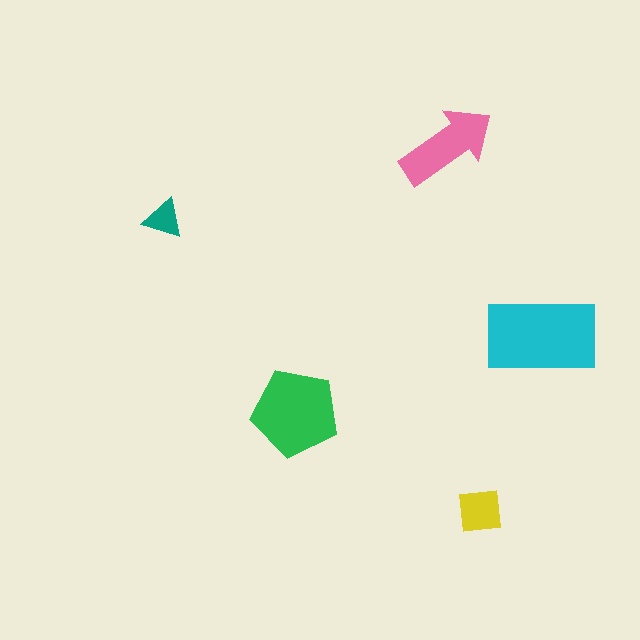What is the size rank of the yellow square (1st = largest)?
4th.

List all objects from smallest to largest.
The teal triangle, the yellow square, the pink arrow, the green pentagon, the cyan rectangle.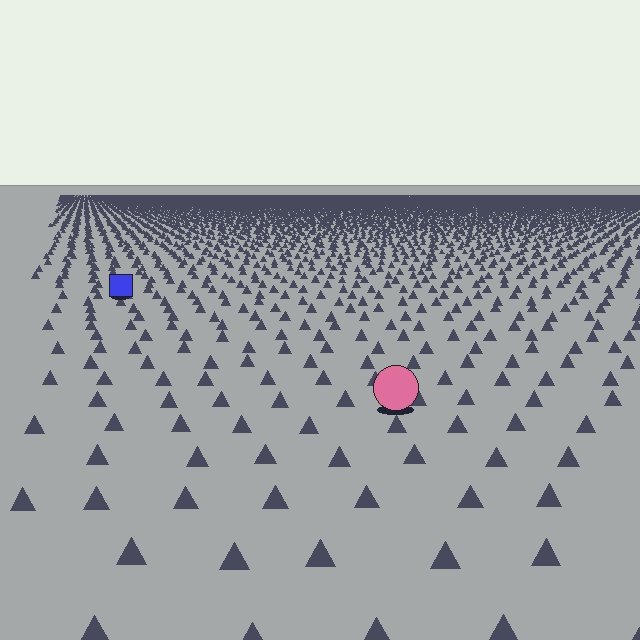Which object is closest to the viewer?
The pink circle is closest. The texture marks near it are larger and more spread out.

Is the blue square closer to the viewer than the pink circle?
No. The pink circle is closer — you can tell from the texture gradient: the ground texture is coarser near it.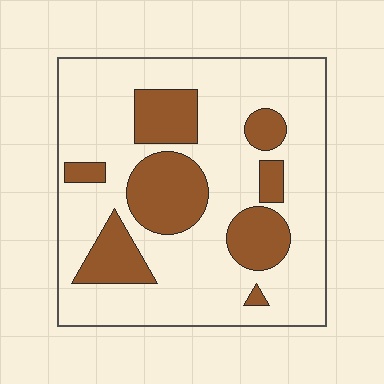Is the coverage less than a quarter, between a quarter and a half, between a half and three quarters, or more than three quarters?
Between a quarter and a half.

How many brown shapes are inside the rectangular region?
8.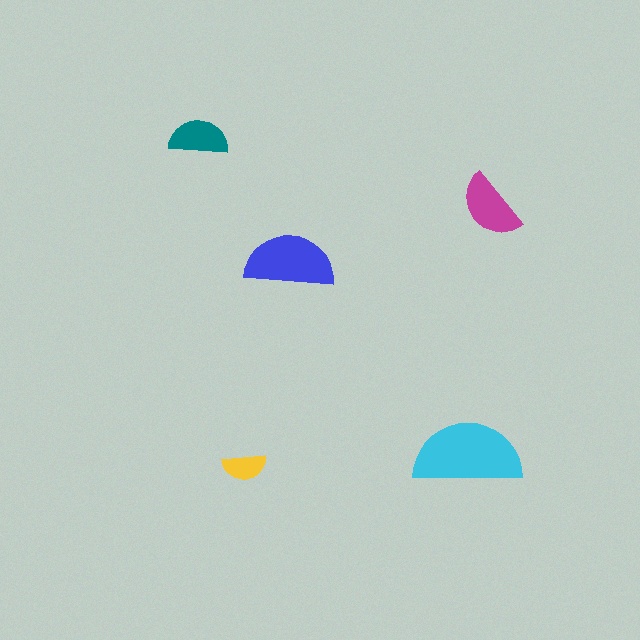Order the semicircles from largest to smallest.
the cyan one, the blue one, the magenta one, the teal one, the yellow one.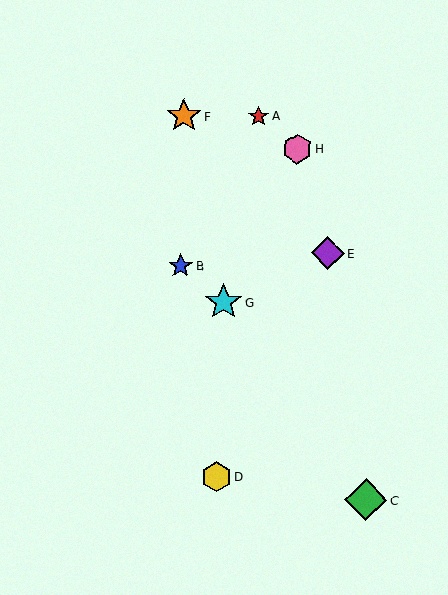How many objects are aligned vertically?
2 objects (B, F) are aligned vertically.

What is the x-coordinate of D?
Object D is at x≈216.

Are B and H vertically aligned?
No, B is at x≈181 and H is at x≈297.